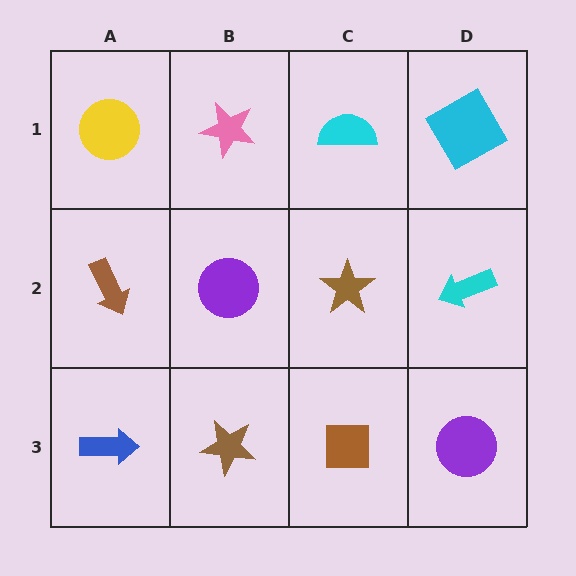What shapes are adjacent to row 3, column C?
A brown star (row 2, column C), a brown star (row 3, column B), a purple circle (row 3, column D).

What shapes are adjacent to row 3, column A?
A brown arrow (row 2, column A), a brown star (row 3, column B).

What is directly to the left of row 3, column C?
A brown star.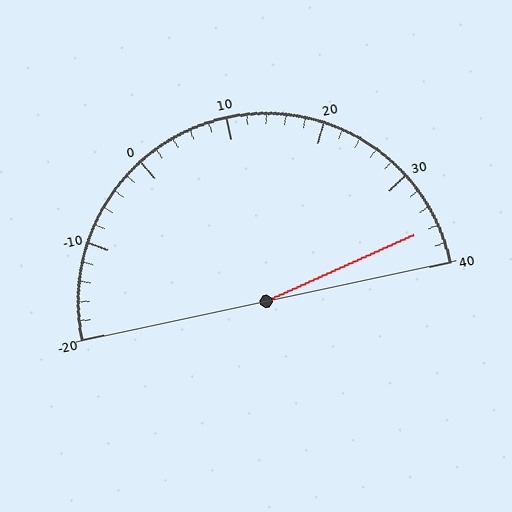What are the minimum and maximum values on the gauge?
The gauge ranges from -20 to 40.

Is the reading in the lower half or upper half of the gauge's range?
The reading is in the upper half of the range (-20 to 40).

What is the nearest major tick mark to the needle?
The nearest major tick mark is 40.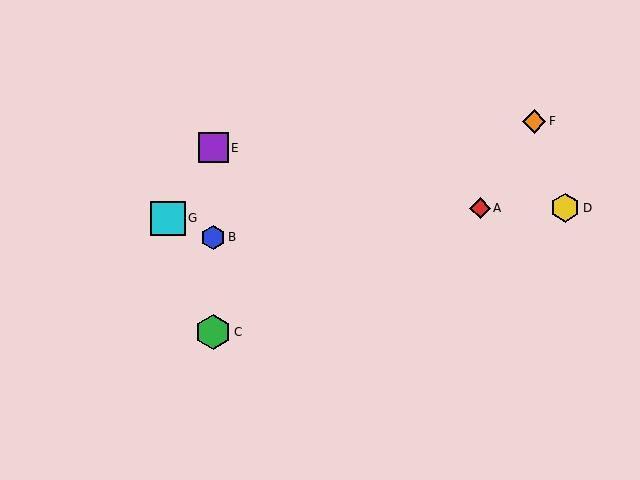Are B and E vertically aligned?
Yes, both are at x≈213.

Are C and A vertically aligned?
No, C is at x≈213 and A is at x≈480.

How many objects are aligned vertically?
3 objects (B, C, E) are aligned vertically.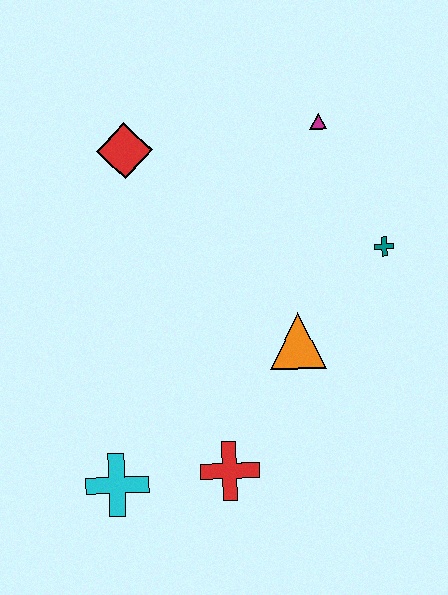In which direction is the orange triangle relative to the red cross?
The orange triangle is above the red cross.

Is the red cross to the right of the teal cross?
No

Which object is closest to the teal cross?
The orange triangle is closest to the teal cross.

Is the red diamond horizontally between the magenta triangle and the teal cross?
No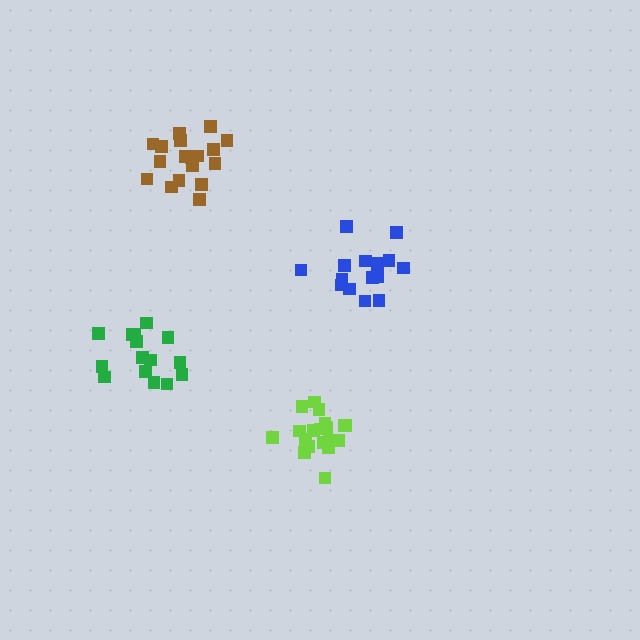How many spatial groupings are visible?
There are 4 spatial groupings.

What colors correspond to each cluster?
The clusters are colored: blue, lime, brown, green.